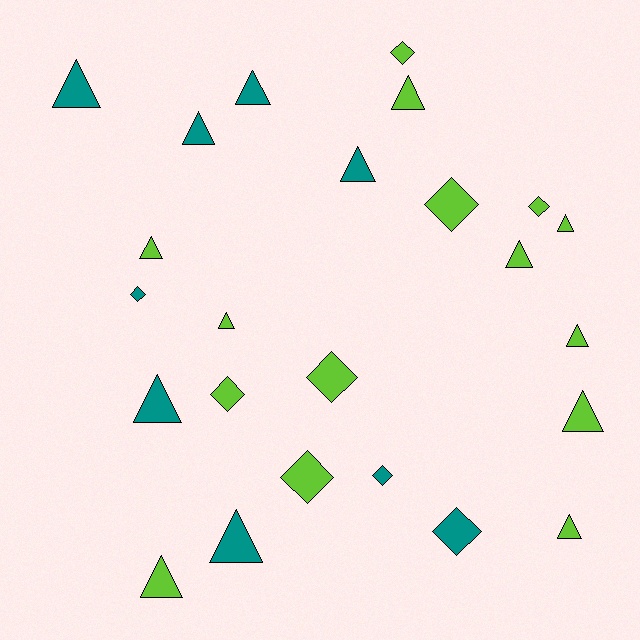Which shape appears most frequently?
Triangle, with 15 objects.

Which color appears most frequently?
Lime, with 15 objects.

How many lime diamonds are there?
There are 6 lime diamonds.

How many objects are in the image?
There are 24 objects.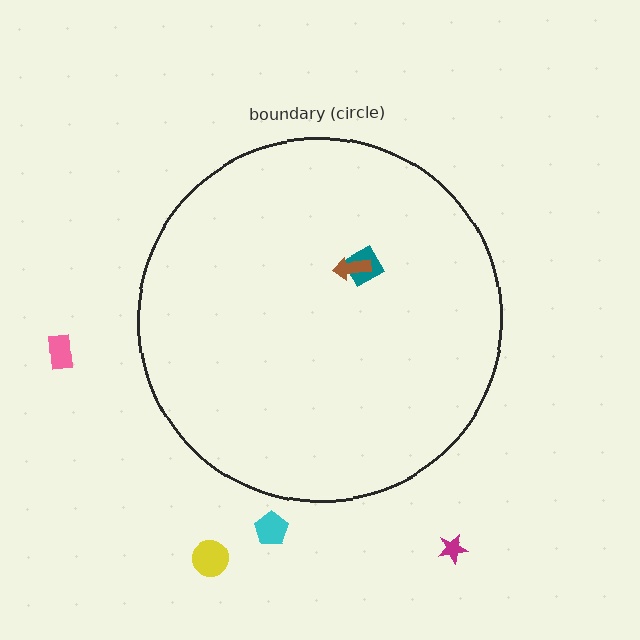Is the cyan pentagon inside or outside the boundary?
Outside.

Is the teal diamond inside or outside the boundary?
Inside.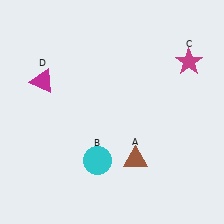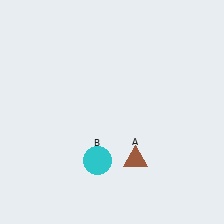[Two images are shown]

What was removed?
The magenta star (C), the magenta triangle (D) were removed in Image 2.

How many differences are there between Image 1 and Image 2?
There are 2 differences between the two images.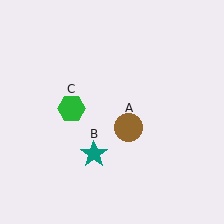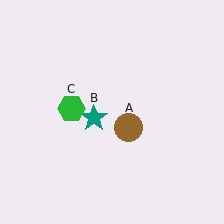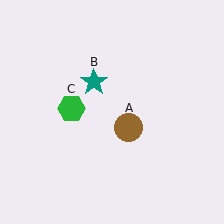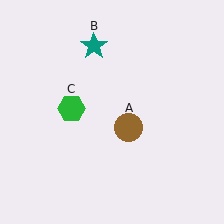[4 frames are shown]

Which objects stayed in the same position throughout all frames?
Brown circle (object A) and green hexagon (object C) remained stationary.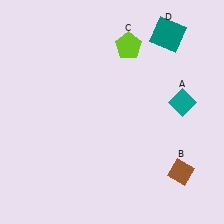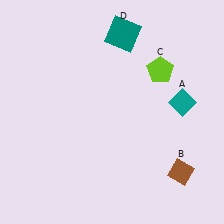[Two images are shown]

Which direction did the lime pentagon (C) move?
The lime pentagon (C) moved right.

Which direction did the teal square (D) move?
The teal square (D) moved left.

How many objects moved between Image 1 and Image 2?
2 objects moved between the two images.